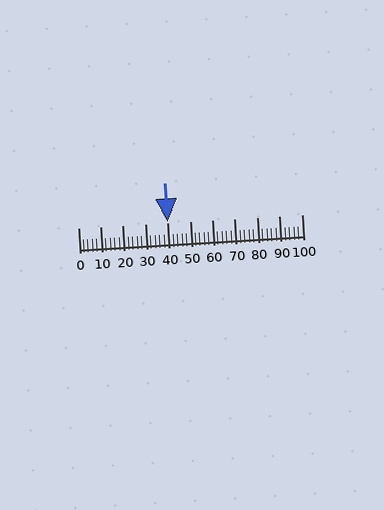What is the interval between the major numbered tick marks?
The major tick marks are spaced 10 units apart.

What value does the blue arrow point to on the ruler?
The blue arrow points to approximately 40.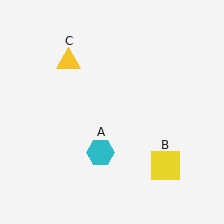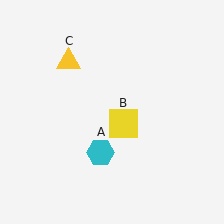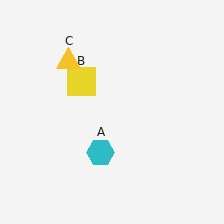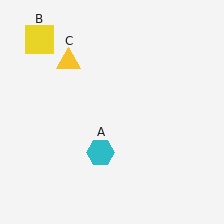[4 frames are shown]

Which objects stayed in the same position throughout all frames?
Cyan hexagon (object A) and yellow triangle (object C) remained stationary.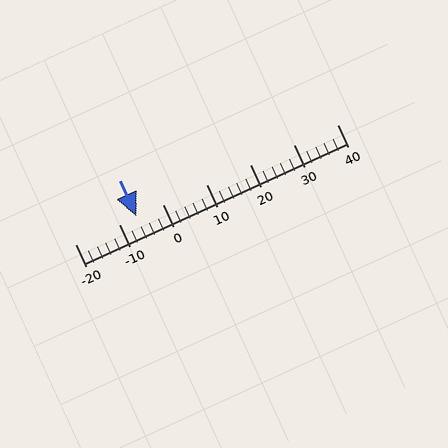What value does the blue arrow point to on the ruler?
The blue arrow points to approximately -6.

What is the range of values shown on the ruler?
The ruler shows values from -20 to 40.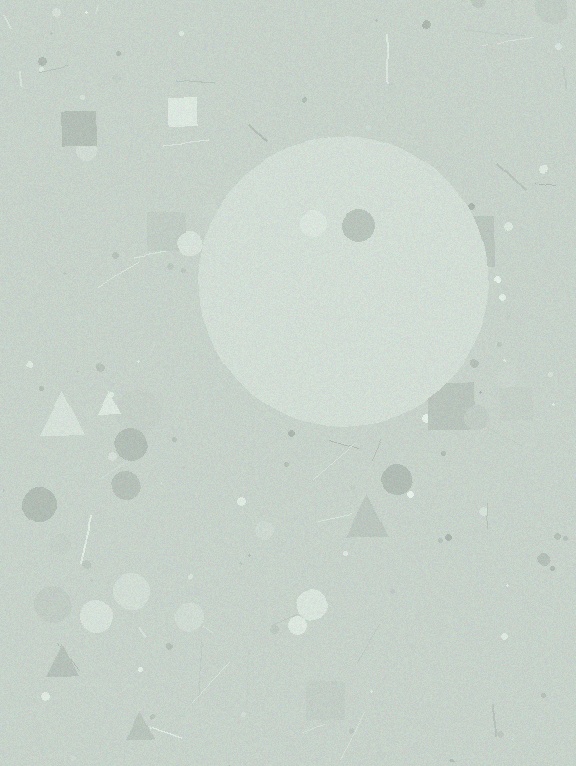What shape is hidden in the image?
A circle is hidden in the image.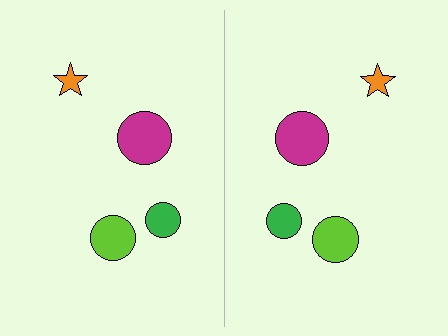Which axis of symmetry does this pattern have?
The pattern has a vertical axis of symmetry running through the center of the image.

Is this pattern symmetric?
Yes, this pattern has bilateral (reflection) symmetry.